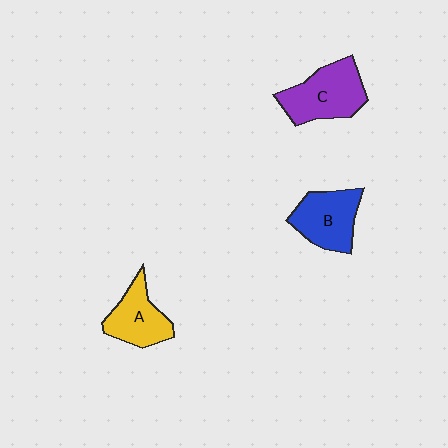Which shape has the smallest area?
Shape A (yellow).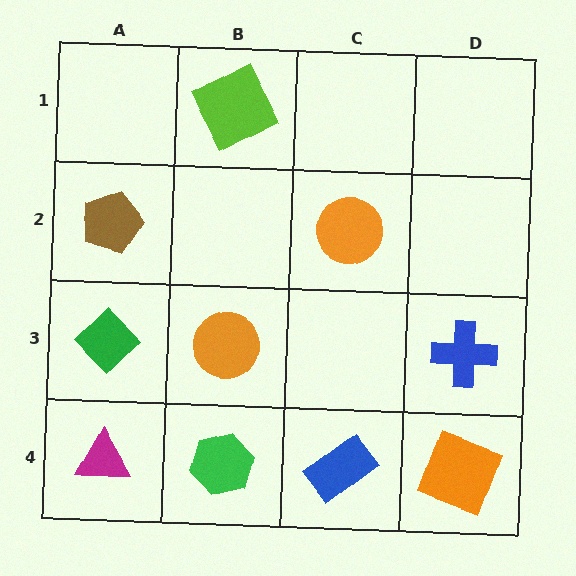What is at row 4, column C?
A blue rectangle.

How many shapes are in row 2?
2 shapes.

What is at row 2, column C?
An orange circle.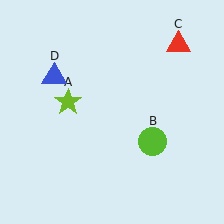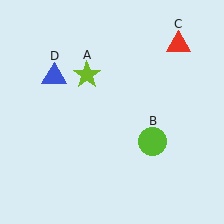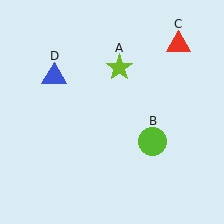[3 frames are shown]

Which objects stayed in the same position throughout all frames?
Lime circle (object B) and red triangle (object C) and blue triangle (object D) remained stationary.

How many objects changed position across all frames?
1 object changed position: lime star (object A).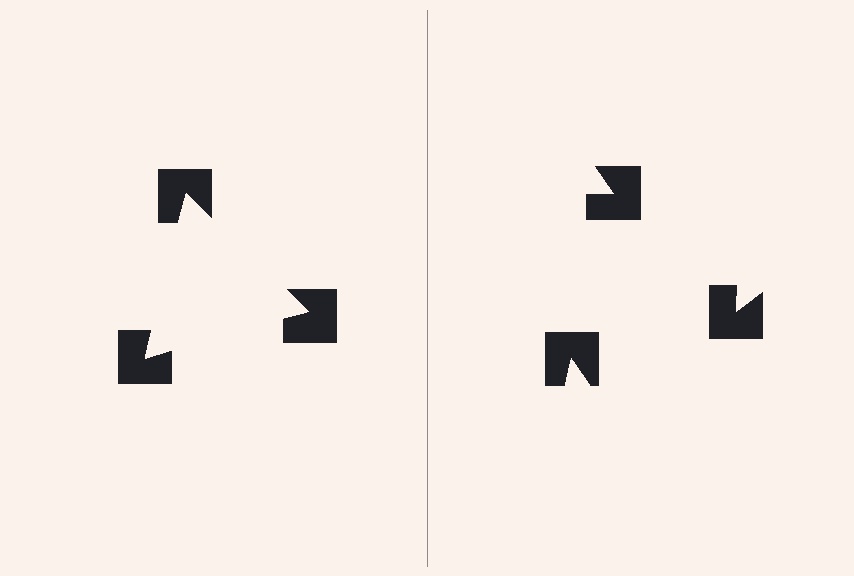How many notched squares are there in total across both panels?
6 — 3 on each side.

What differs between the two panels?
The notched squares are positioned identically on both sides; only the wedge orientations differ. On the left they align to a triangle; on the right they are misaligned.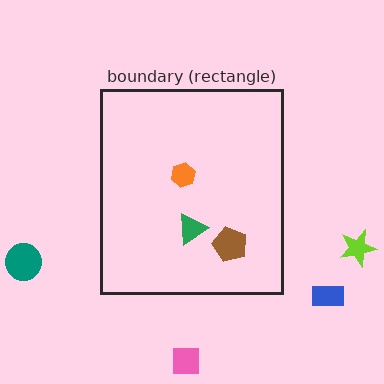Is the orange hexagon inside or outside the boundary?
Inside.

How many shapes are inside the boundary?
3 inside, 4 outside.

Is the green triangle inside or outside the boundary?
Inside.